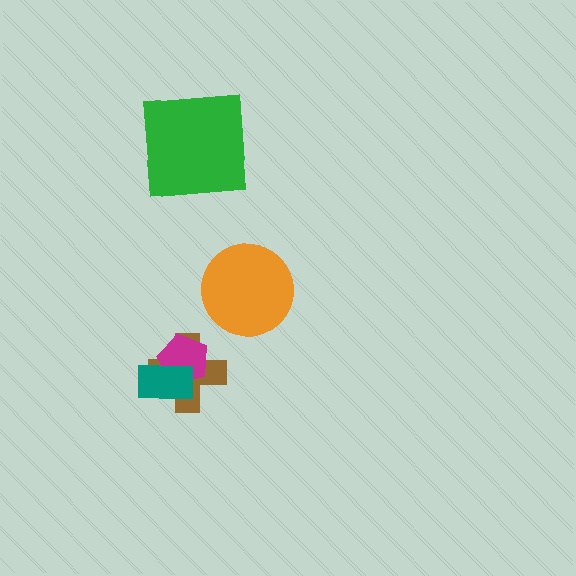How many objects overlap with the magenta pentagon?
2 objects overlap with the magenta pentagon.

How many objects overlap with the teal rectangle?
2 objects overlap with the teal rectangle.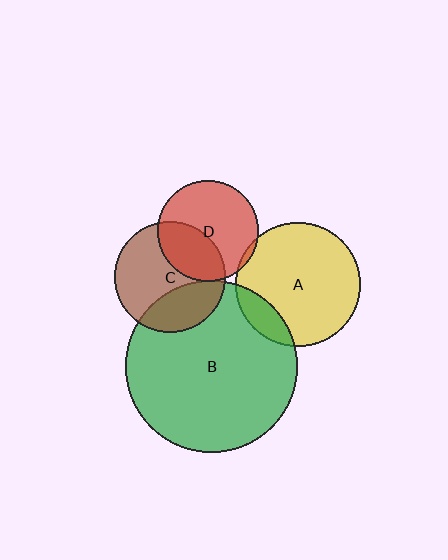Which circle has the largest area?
Circle B (green).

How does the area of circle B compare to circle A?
Approximately 1.9 times.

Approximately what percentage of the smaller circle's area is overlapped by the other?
Approximately 5%.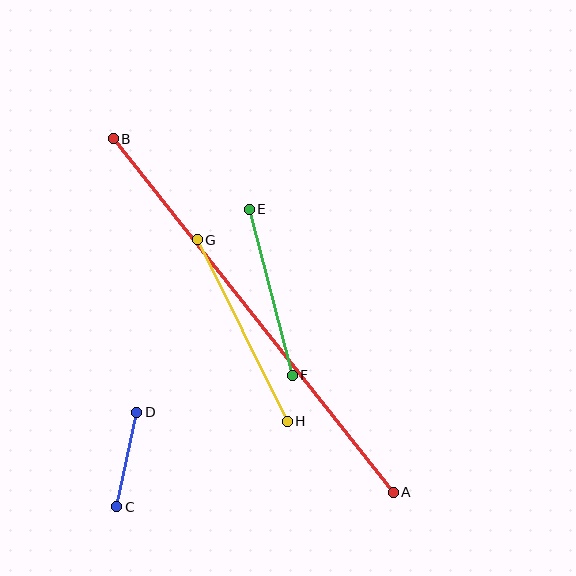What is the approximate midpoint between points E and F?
The midpoint is at approximately (271, 292) pixels.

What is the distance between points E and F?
The distance is approximately 172 pixels.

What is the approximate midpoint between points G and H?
The midpoint is at approximately (242, 331) pixels.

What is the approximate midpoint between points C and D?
The midpoint is at approximately (127, 460) pixels.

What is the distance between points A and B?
The distance is approximately 451 pixels.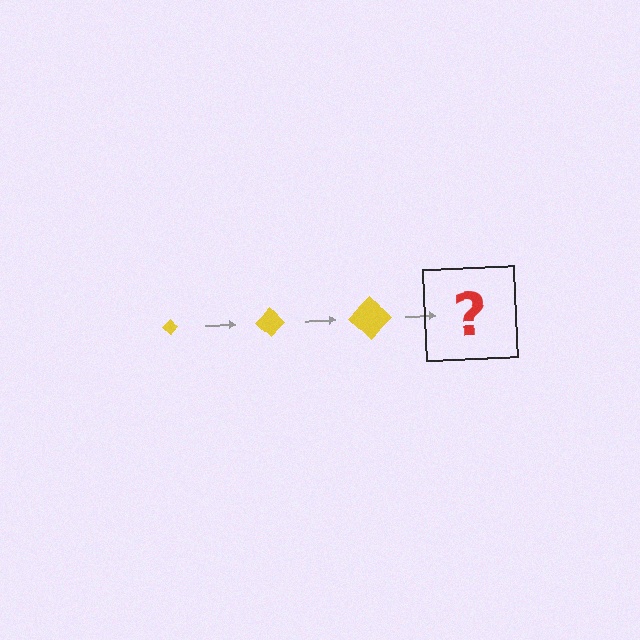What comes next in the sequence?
The next element should be a yellow diamond, larger than the previous one.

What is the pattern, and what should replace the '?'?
The pattern is that the diamond gets progressively larger each step. The '?' should be a yellow diamond, larger than the previous one.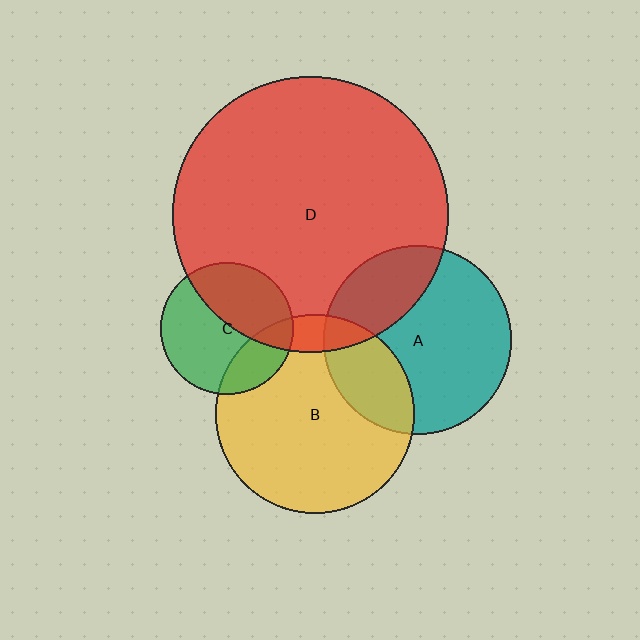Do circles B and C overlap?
Yes.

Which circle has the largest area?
Circle D (red).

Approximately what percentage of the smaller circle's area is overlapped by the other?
Approximately 25%.